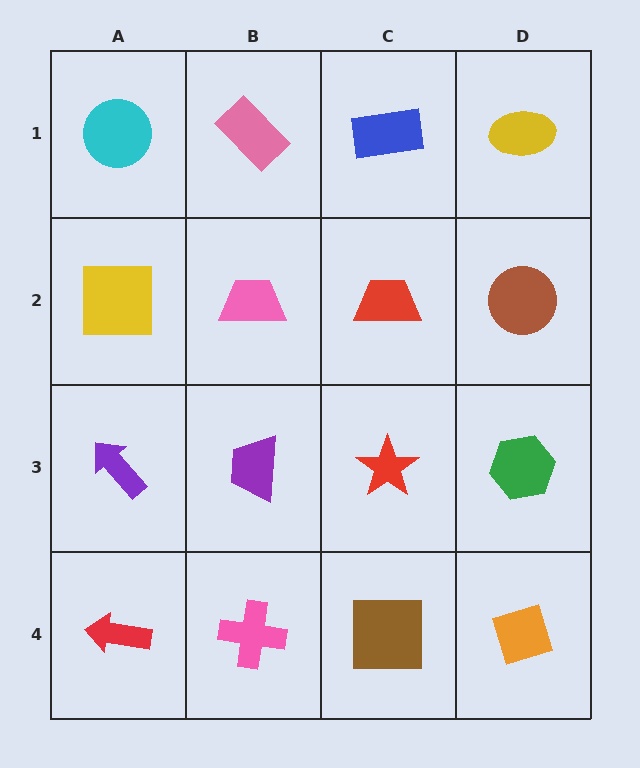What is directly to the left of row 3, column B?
A purple arrow.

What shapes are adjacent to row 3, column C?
A red trapezoid (row 2, column C), a brown square (row 4, column C), a purple trapezoid (row 3, column B), a green hexagon (row 3, column D).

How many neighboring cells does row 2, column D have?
3.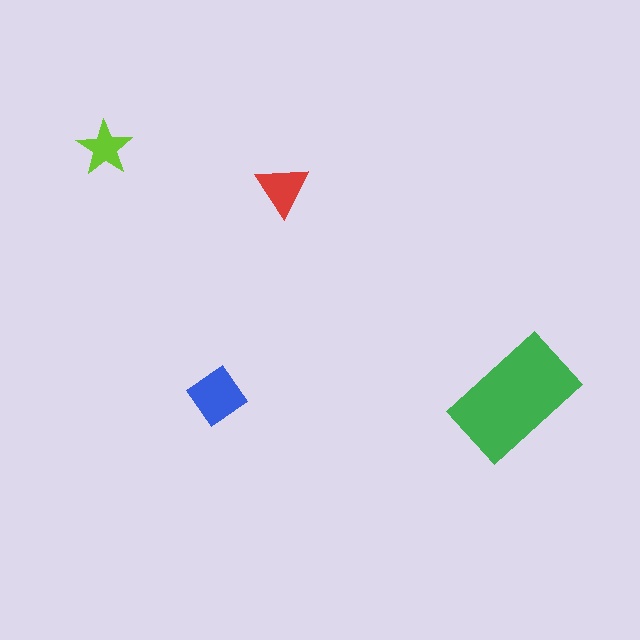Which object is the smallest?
The lime star.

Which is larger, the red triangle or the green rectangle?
The green rectangle.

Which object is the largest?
The green rectangle.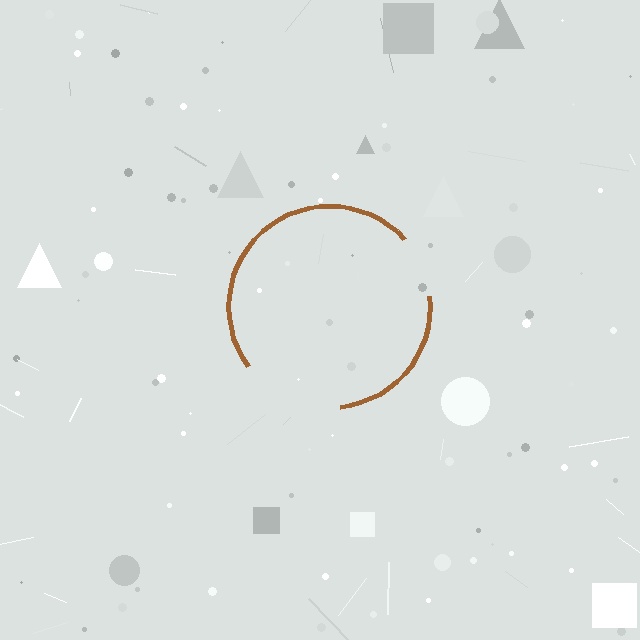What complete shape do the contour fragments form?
The contour fragments form a circle.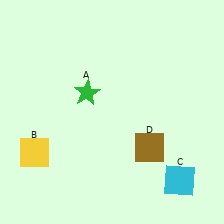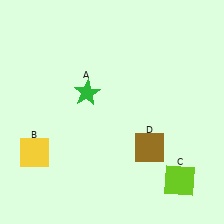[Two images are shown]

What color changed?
The square (C) changed from cyan in Image 1 to lime in Image 2.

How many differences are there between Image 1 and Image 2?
There is 1 difference between the two images.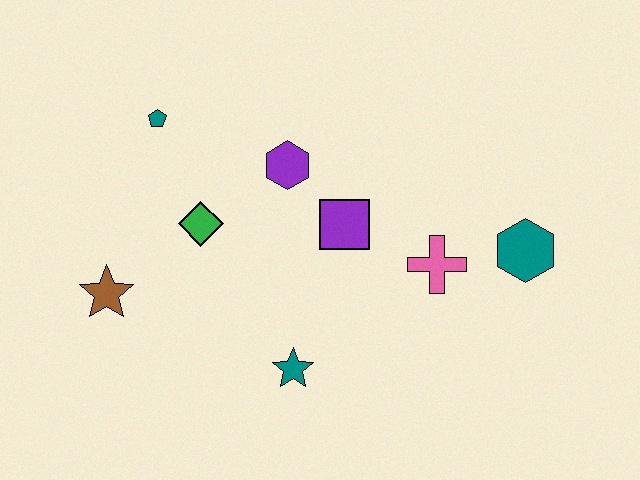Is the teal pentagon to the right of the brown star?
Yes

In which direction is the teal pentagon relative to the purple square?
The teal pentagon is to the left of the purple square.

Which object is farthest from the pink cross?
The brown star is farthest from the pink cross.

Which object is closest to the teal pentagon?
The green diamond is closest to the teal pentagon.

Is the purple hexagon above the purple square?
Yes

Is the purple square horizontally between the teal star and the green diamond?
No